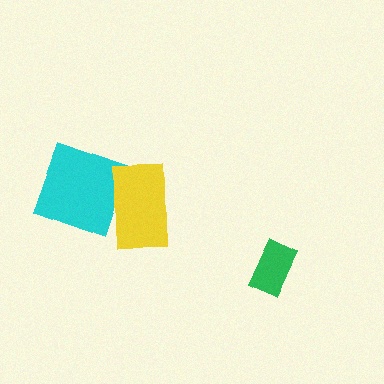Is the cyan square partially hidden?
Yes, it is partially covered by another shape.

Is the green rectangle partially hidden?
No, no other shape covers it.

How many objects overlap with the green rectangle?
0 objects overlap with the green rectangle.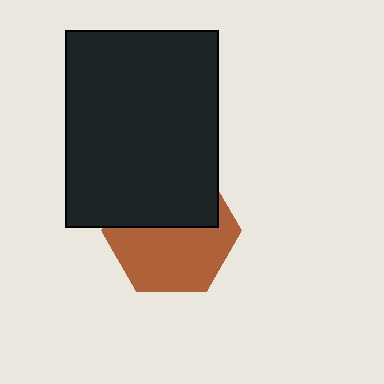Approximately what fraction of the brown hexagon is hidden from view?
Roughly 44% of the brown hexagon is hidden behind the black rectangle.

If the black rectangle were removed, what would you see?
You would see the complete brown hexagon.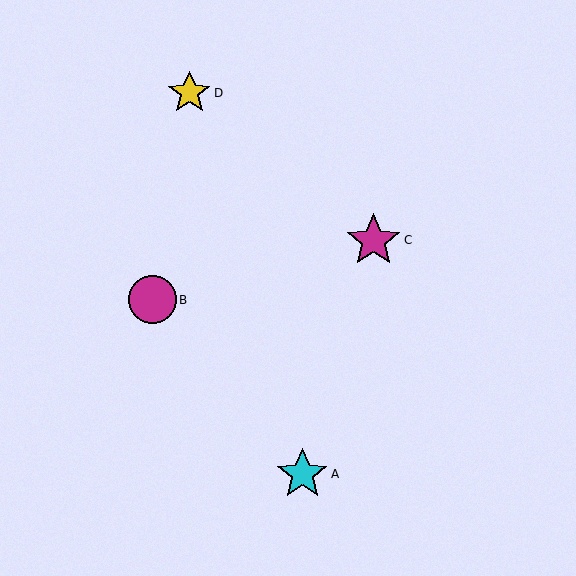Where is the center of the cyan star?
The center of the cyan star is at (302, 474).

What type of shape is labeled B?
Shape B is a magenta circle.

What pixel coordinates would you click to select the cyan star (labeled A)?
Click at (302, 474) to select the cyan star A.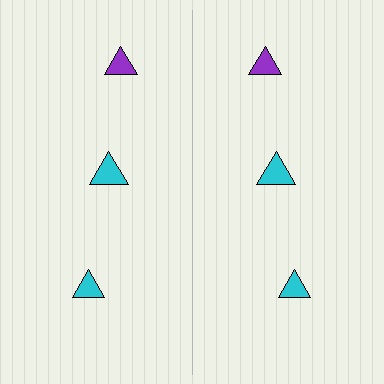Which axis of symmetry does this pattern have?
The pattern has a vertical axis of symmetry running through the center of the image.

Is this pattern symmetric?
Yes, this pattern has bilateral (reflection) symmetry.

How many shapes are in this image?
There are 6 shapes in this image.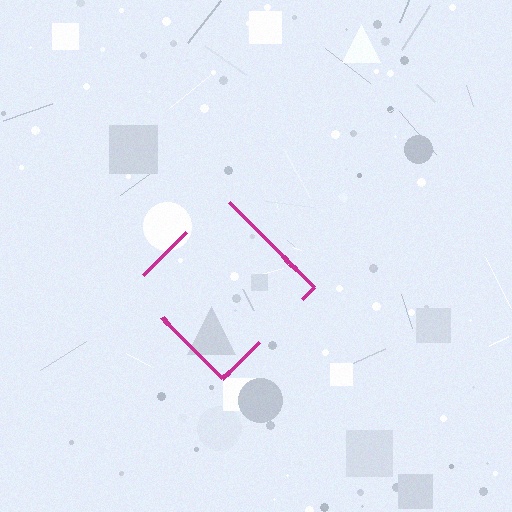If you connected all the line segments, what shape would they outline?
They would outline a diamond.